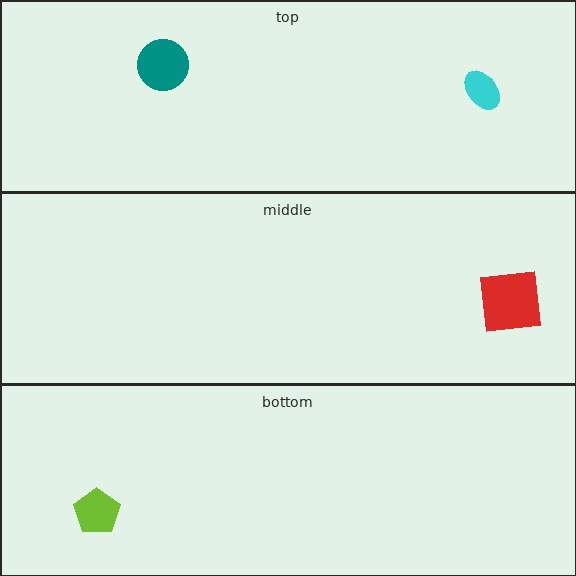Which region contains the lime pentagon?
The bottom region.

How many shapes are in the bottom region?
1.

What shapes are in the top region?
The cyan ellipse, the teal circle.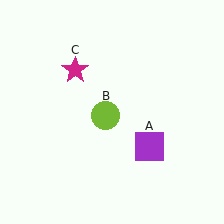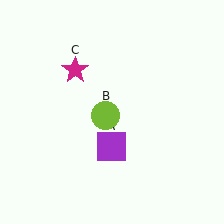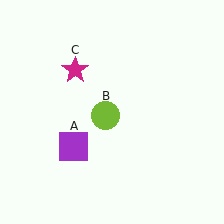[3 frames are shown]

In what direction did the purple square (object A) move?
The purple square (object A) moved left.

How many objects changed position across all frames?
1 object changed position: purple square (object A).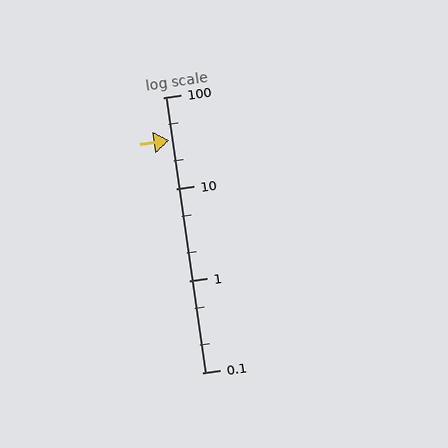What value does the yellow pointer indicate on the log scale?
The pointer indicates approximately 34.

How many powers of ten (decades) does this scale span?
The scale spans 3 decades, from 0.1 to 100.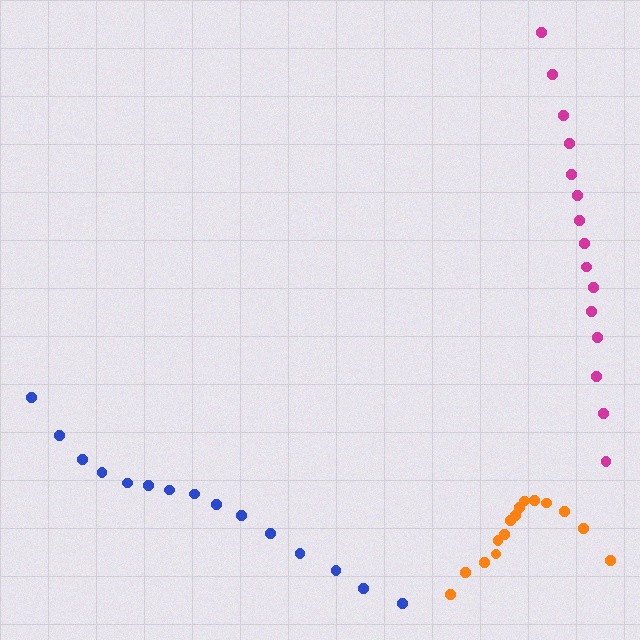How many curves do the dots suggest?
There are 3 distinct paths.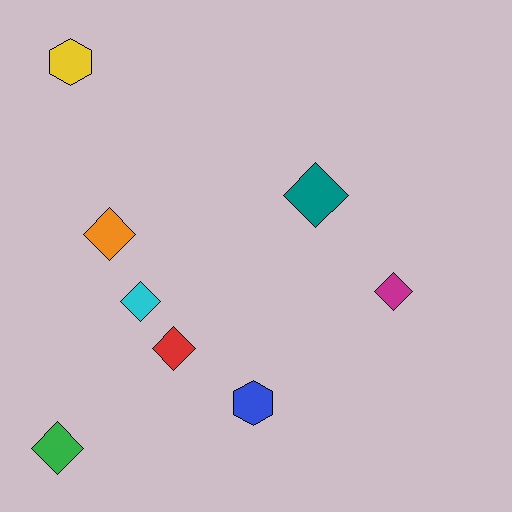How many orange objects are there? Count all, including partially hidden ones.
There is 1 orange object.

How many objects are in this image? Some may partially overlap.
There are 8 objects.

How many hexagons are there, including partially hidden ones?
There are 2 hexagons.